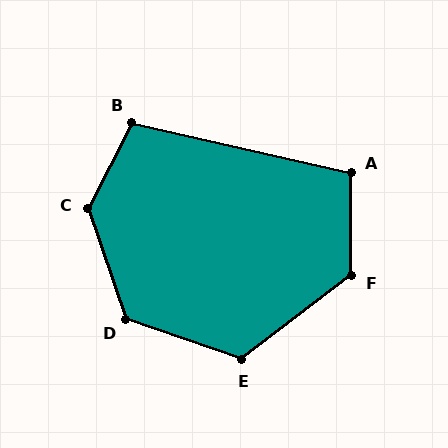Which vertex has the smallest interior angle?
A, at approximately 103 degrees.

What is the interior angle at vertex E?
Approximately 123 degrees (obtuse).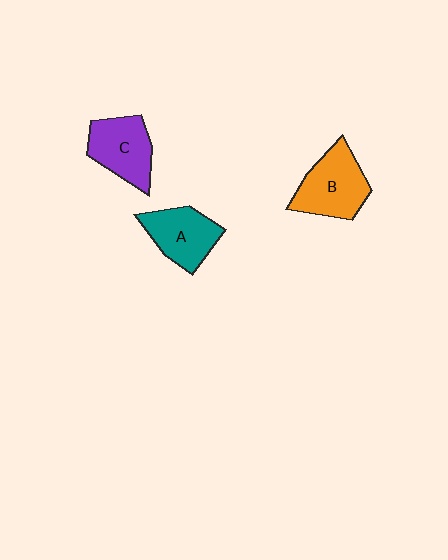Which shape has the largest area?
Shape B (orange).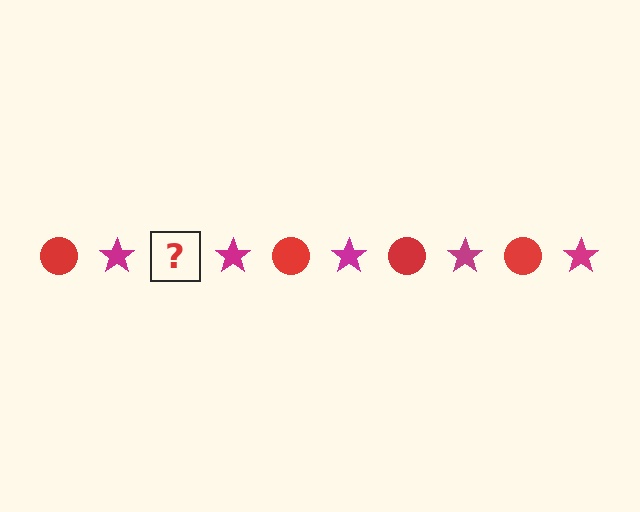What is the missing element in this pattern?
The missing element is a red circle.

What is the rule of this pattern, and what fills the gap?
The rule is that the pattern alternates between red circle and magenta star. The gap should be filled with a red circle.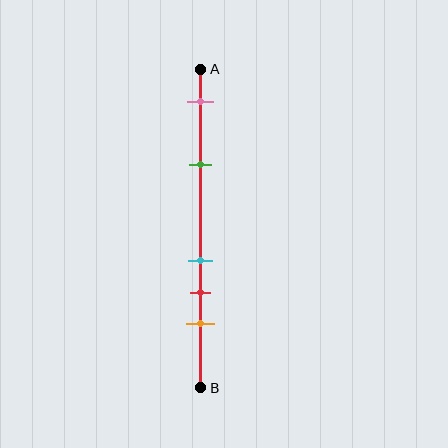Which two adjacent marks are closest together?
The cyan and red marks are the closest adjacent pair.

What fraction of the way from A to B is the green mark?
The green mark is approximately 30% (0.3) of the way from A to B.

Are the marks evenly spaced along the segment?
No, the marks are not evenly spaced.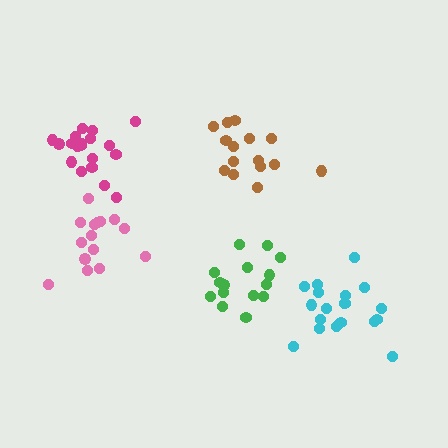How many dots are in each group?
Group 1: 15 dots, Group 2: 15 dots, Group 3: 19 dots, Group 4: 15 dots, Group 5: 19 dots (83 total).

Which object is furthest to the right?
The cyan cluster is rightmost.